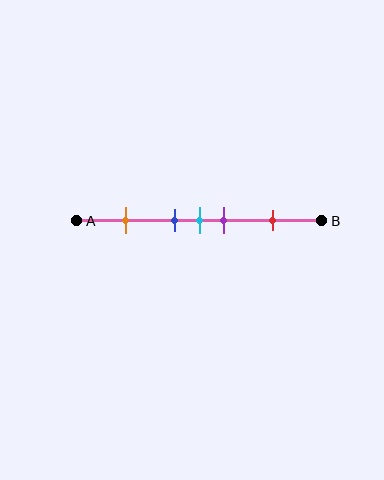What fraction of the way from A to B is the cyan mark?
The cyan mark is approximately 50% (0.5) of the way from A to B.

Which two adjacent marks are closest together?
The blue and cyan marks are the closest adjacent pair.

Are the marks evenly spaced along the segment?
No, the marks are not evenly spaced.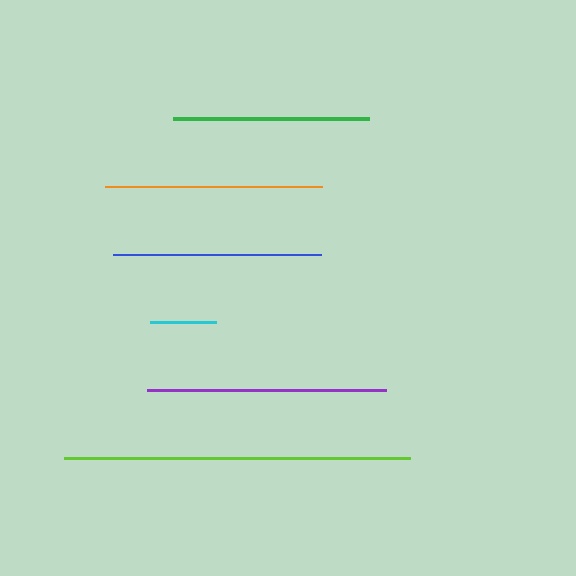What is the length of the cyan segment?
The cyan segment is approximately 65 pixels long.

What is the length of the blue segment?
The blue segment is approximately 208 pixels long.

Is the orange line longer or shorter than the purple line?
The purple line is longer than the orange line.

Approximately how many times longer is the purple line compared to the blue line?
The purple line is approximately 1.1 times the length of the blue line.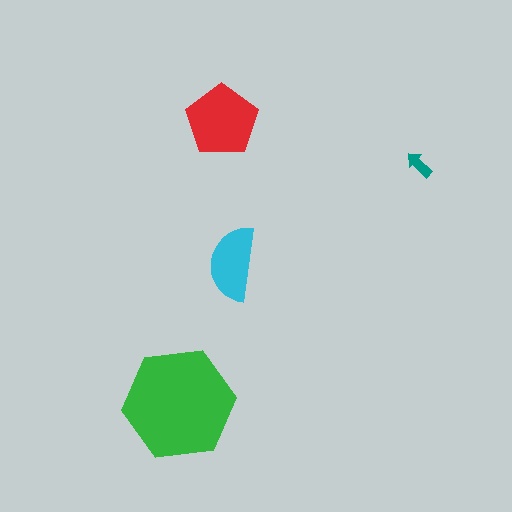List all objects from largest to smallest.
The green hexagon, the red pentagon, the cyan semicircle, the teal arrow.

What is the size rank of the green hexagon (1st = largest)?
1st.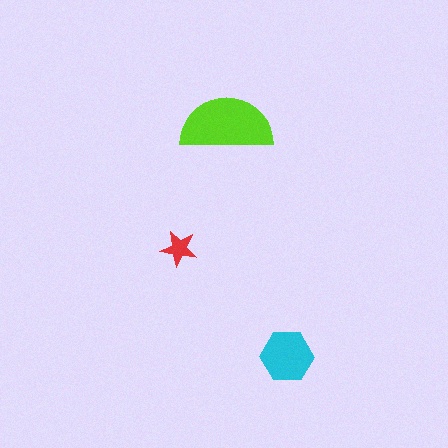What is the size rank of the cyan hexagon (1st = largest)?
2nd.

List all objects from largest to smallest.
The lime semicircle, the cyan hexagon, the red star.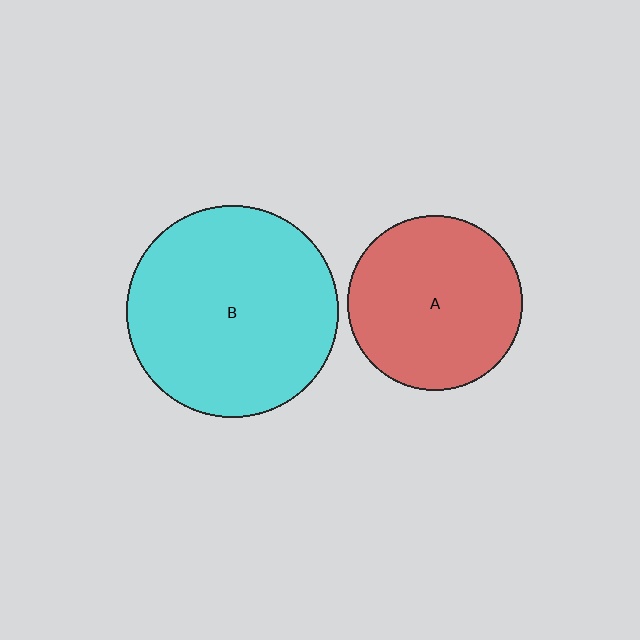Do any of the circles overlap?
No, none of the circles overlap.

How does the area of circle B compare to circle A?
Approximately 1.5 times.